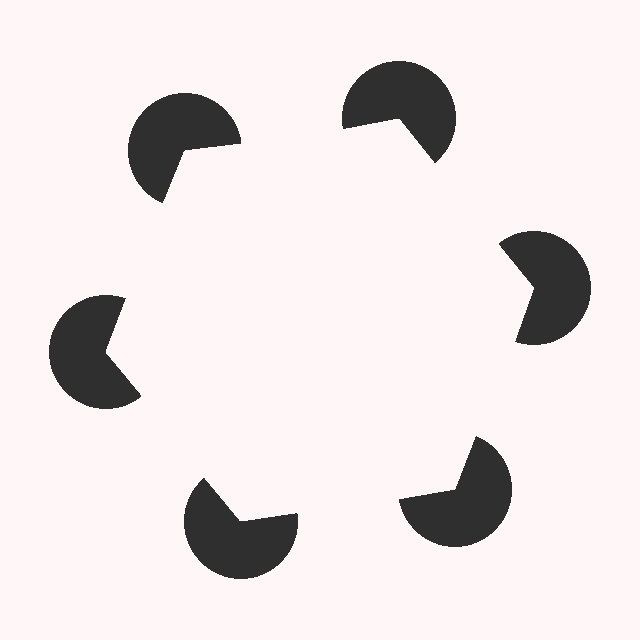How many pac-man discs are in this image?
There are 6 — one at each vertex of the illusory hexagon.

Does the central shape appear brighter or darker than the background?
It typically appears slightly brighter than the background, even though no actual brightness change is drawn.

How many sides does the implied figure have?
6 sides.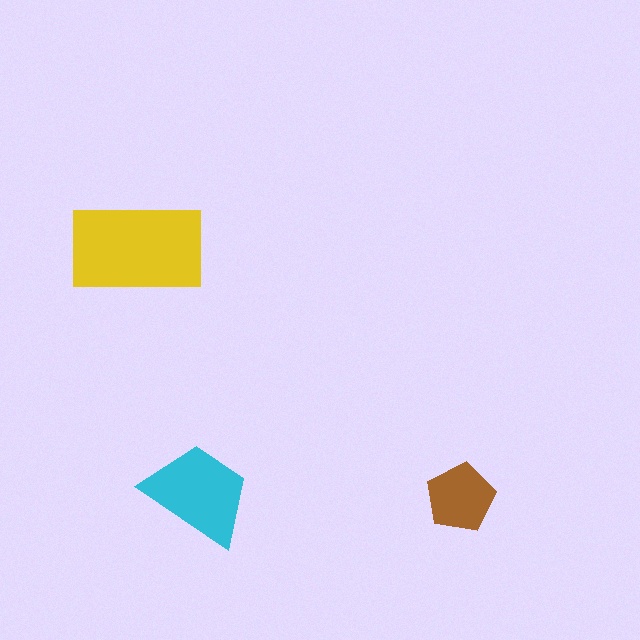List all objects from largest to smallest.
The yellow rectangle, the cyan trapezoid, the brown pentagon.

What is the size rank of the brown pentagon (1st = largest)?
3rd.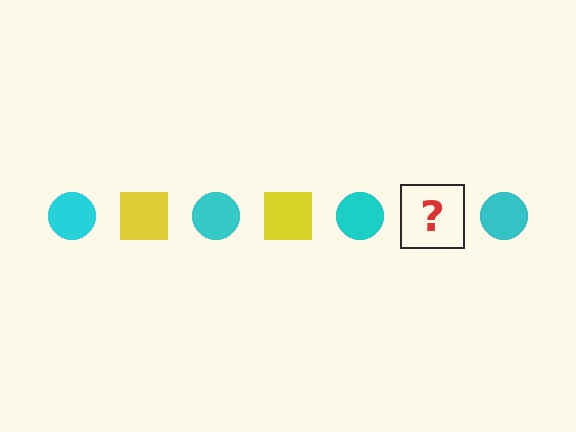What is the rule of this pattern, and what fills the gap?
The rule is that the pattern alternates between cyan circle and yellow square. The gap should be filled with a yellow square.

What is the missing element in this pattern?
The missing element is a yellow square.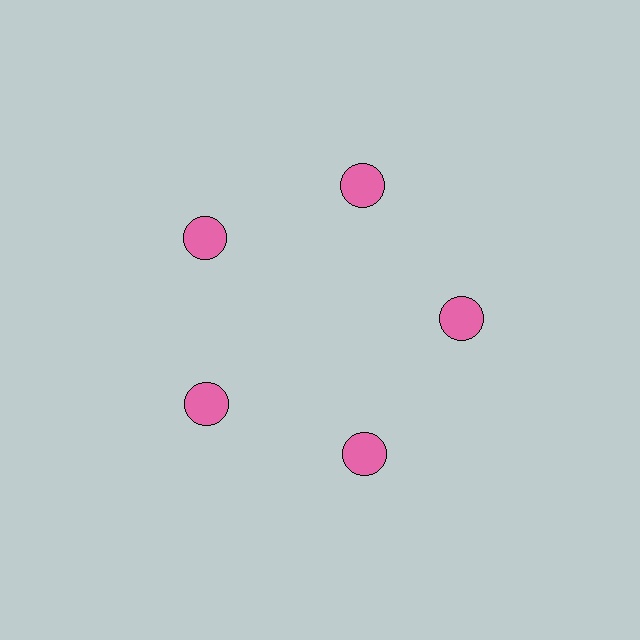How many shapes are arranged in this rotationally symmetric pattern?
There are 5 shapes, arranged in 5 groups of 1.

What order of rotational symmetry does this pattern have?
This pattern has 5-fold rotational symmetry.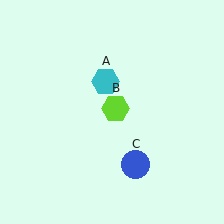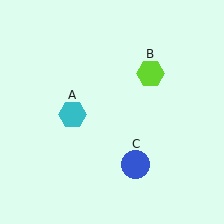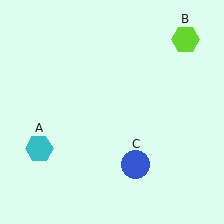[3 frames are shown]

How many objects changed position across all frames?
2 objects changed position: cyan hexagon (object A), lime hexagon (object B).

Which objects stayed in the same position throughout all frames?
Blue circle (object C) remained stationary.